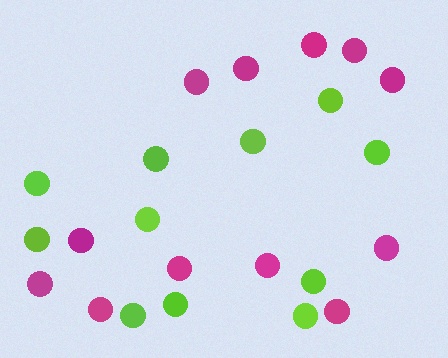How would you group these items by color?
There are 2 groups: one group of lime circles (11) and one group of magenta circles (12).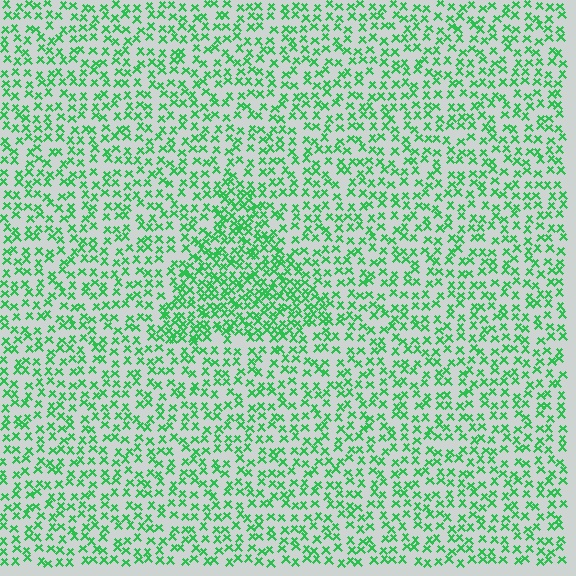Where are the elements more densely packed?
The elements are more densely packed inside the triangle boundary.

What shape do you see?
I see a triangle.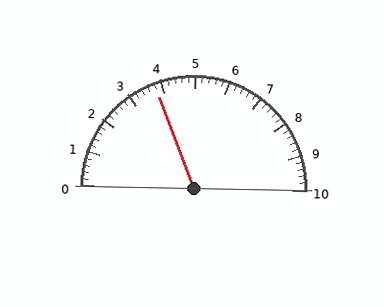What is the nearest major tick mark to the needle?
The nearest major tick mark is 4.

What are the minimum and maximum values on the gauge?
The gauge ranges from 0 to 10.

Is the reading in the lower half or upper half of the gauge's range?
The reading is in the lower half of the range (0 to 10).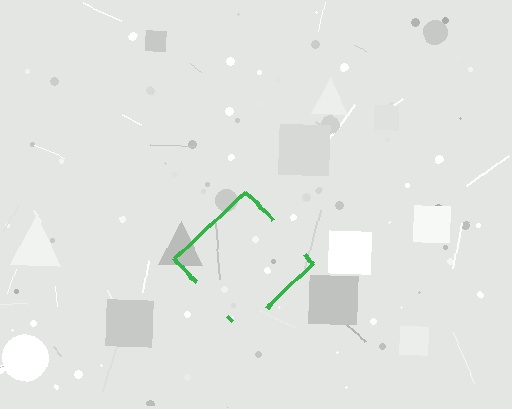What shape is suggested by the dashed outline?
The dashed outline suggests a diamond.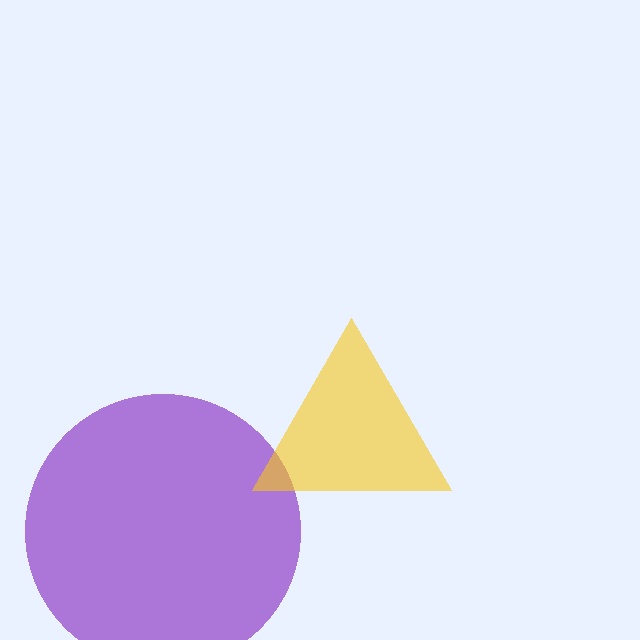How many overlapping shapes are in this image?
There are 2 overlapping shapes in the image.